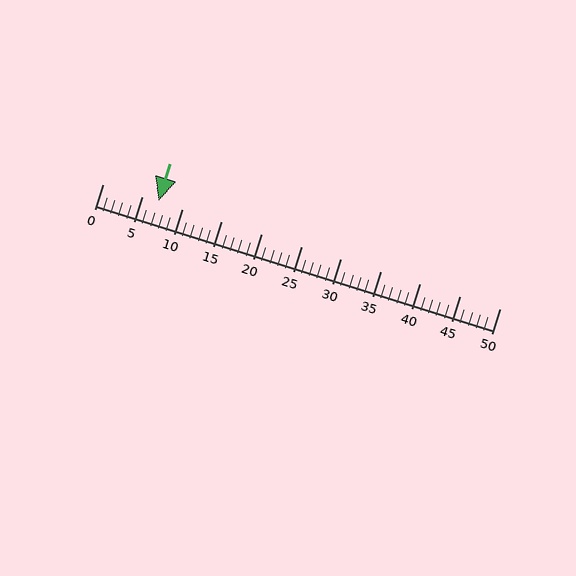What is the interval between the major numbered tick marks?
The major tick marks are spaced 5 units apart.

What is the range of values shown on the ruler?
The ruler shows values from 0 to 50.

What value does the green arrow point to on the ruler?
The green arrow points to approximately 7.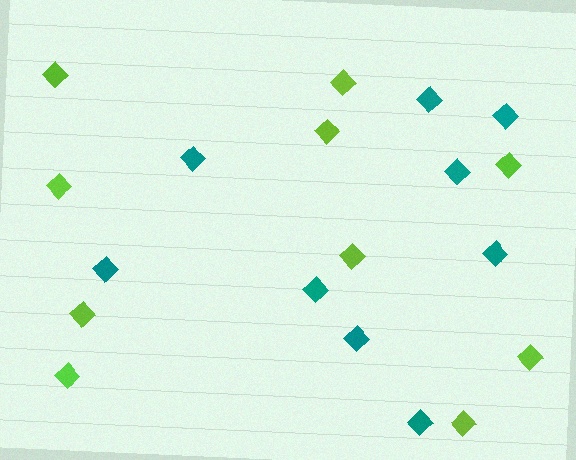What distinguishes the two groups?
There are 2 groups: one group of lime diamonds (10) and one group of teal diamonds (9).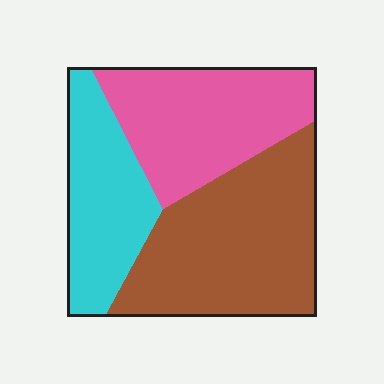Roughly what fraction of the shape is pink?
Pink covers around 30% of the shape.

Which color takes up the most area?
Brown, at roughly 45%.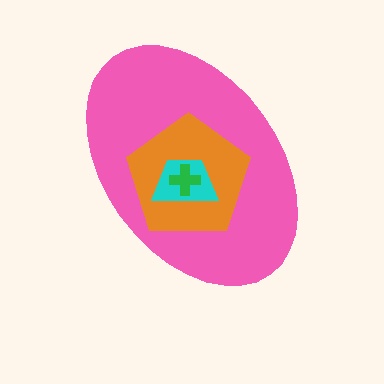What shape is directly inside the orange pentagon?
The cyan trapezoid.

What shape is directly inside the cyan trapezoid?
The green cross.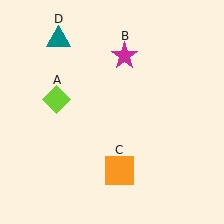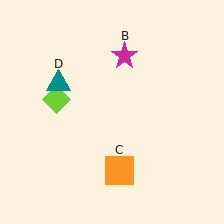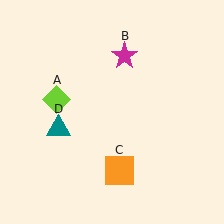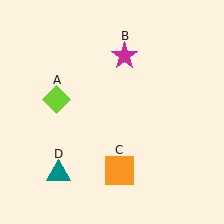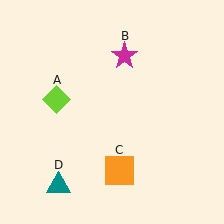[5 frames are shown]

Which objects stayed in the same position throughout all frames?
Lime diamond (object A) and magenta star (object B) and orange square (object C) remained stationary.